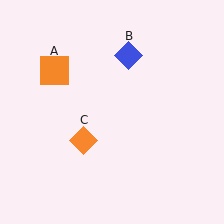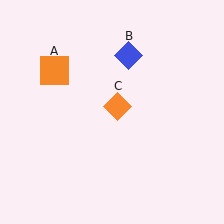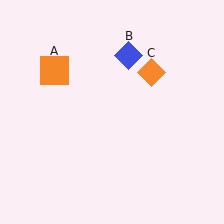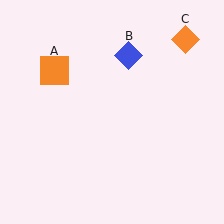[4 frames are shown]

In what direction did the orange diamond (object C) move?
The orange diamond (object C) moved up and to the right.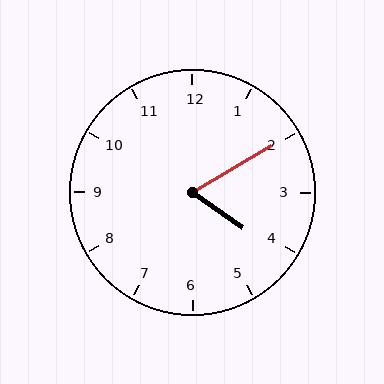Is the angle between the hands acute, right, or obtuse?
It is acute.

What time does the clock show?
4:10.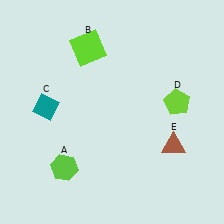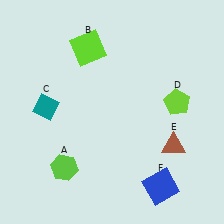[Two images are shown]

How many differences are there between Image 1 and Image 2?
There is 1 difference between the two images.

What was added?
A blue square (F) was added in Image 2.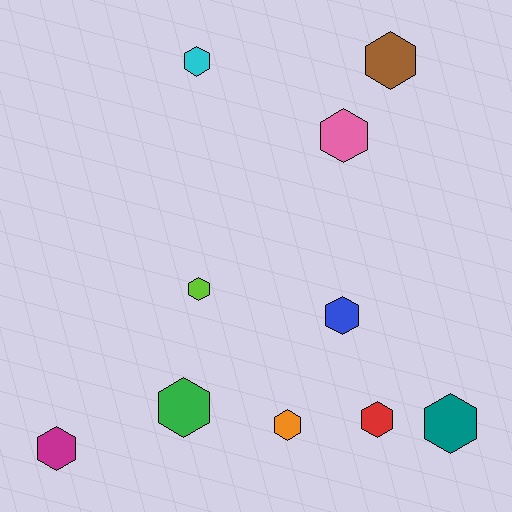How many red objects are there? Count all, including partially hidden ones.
There is 1 red object.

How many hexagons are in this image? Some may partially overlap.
There are 10 hexagons.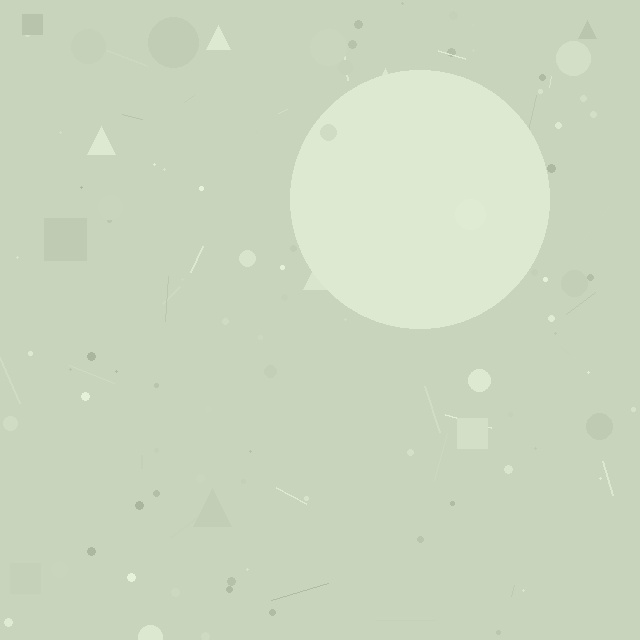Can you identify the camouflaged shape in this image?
The camouflaged shape is a circle.